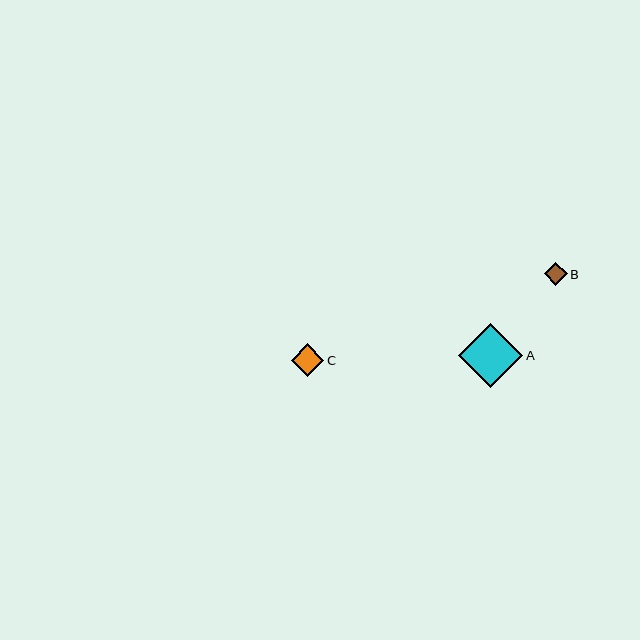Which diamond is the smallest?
Diamond B is the smallest with a size of approximately 23 pixels.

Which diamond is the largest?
Diamond A is the largest with a size of approximately 64 pixels.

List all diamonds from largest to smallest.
From largest to smallest: A, C, B.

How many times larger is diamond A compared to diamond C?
Diamond A is approximately 2.0 times the size of diamond C.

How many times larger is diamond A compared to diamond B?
Diamond A is approximately 2.7 times the size of diamond B.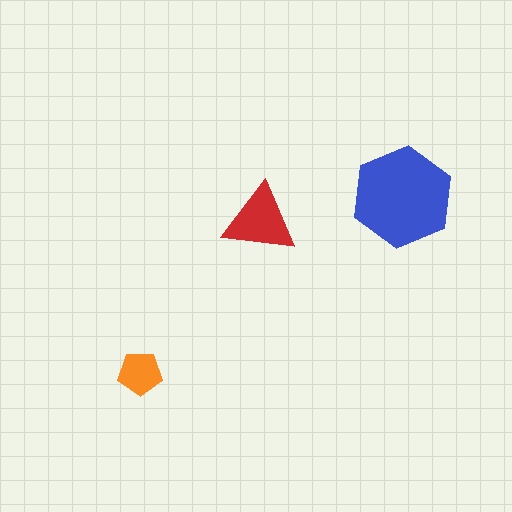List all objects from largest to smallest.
The blue hexagon, the red triangle, the orange pentagon.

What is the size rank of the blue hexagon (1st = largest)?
1st.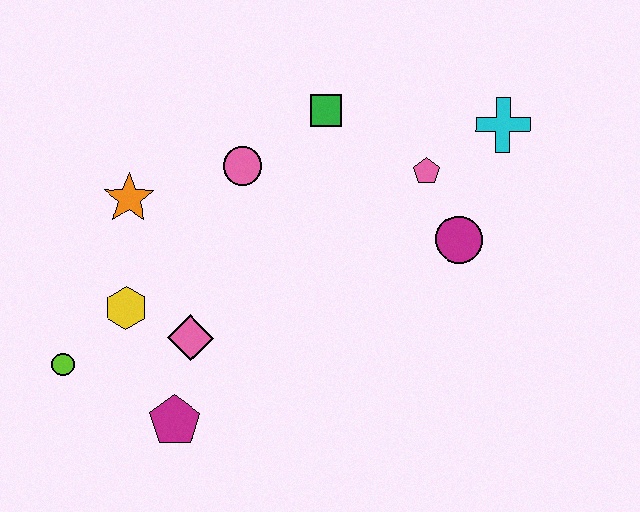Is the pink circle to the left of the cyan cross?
Yes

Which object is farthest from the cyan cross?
The lime circle is farthest from the cyan cross.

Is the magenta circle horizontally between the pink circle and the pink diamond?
No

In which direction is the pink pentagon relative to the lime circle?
The pink pentagon is to the right of the lime circle.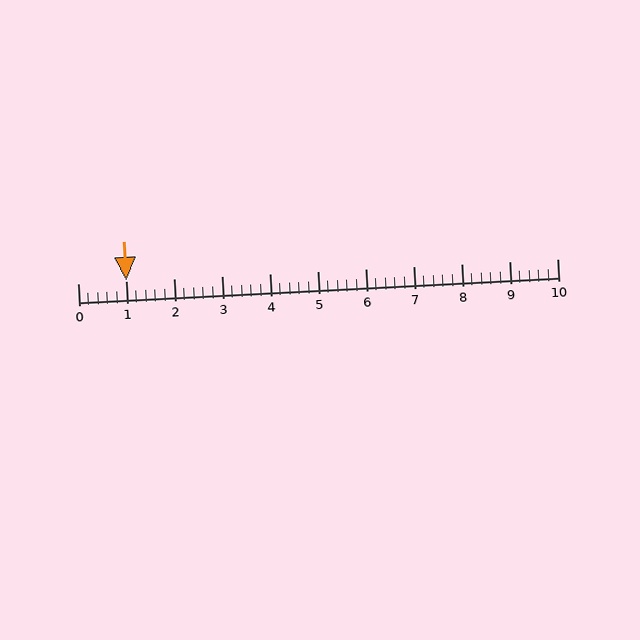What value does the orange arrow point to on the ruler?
The orange arrow points to approximately 1.0.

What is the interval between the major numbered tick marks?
The major tick marks are spaced 1 units apart.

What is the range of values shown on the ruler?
The ruler shows values from 0 to 10.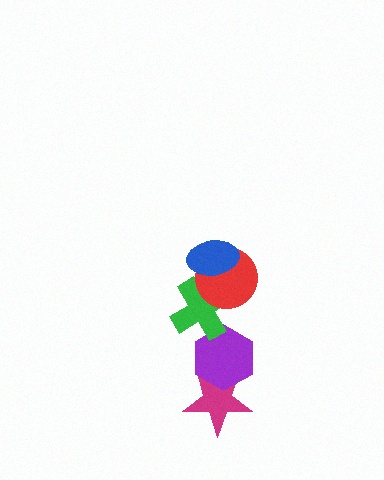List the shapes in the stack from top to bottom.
From top to bottom: the blue ellipse, the red circle, the green cross, the purple hexagon, the magenta star.